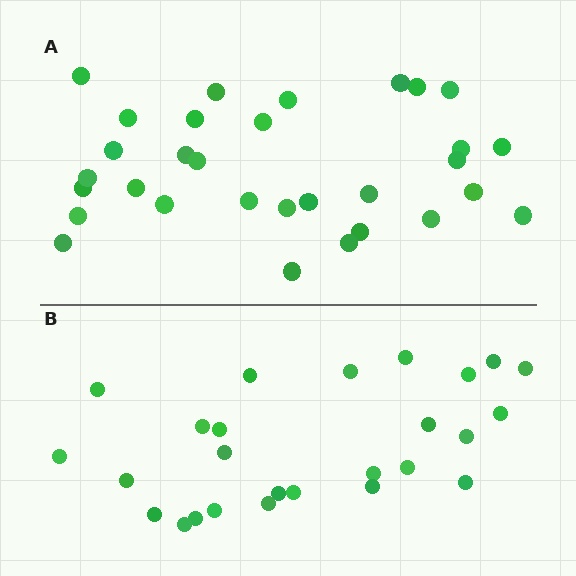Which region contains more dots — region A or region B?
Region A (the top region) has more dots.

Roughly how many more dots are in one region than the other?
Region A has about 5 more dots than region B.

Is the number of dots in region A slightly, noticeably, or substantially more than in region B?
Region A has only slightly more — the two regions are fairly close. The ratio is roughly 1.2 to 1.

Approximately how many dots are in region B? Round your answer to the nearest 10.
About 30 dots. (The exact count is 26, which rounds to 30.)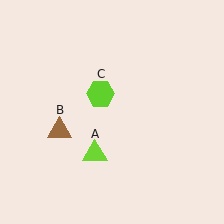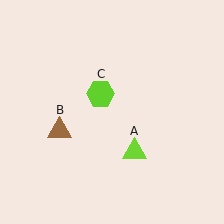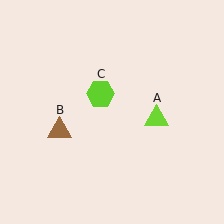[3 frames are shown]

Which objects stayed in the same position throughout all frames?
Brown triangle (object B) and lime hexagon (object C) remained stationary.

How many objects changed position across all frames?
1 object changed position: lime triangle (object A).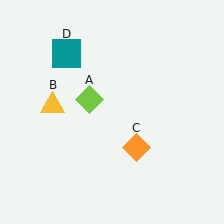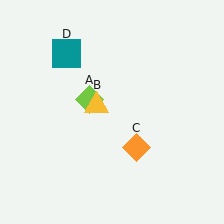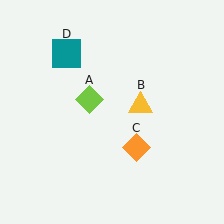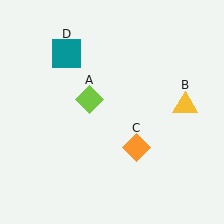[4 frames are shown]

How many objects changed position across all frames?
1 object changed position: yellow triangle (object B).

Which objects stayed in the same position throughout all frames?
Lime diamond (object A) and orange diamond (object C) and teal square (object D) remained stationary.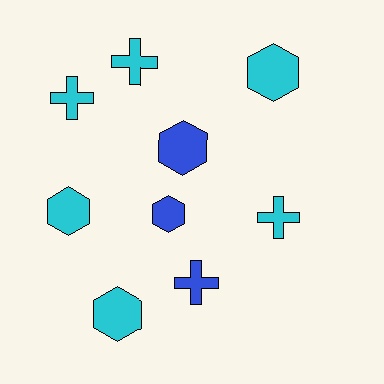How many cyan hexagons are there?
There are 3 cyan hexagons.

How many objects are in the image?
There are 9 objects.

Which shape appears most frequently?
Hexagon, with 5 objects.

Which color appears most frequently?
Cyan, with 6 objects.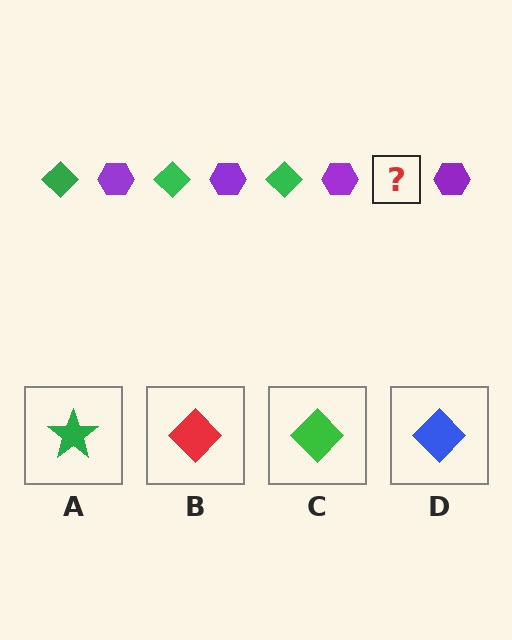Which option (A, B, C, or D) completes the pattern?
C.